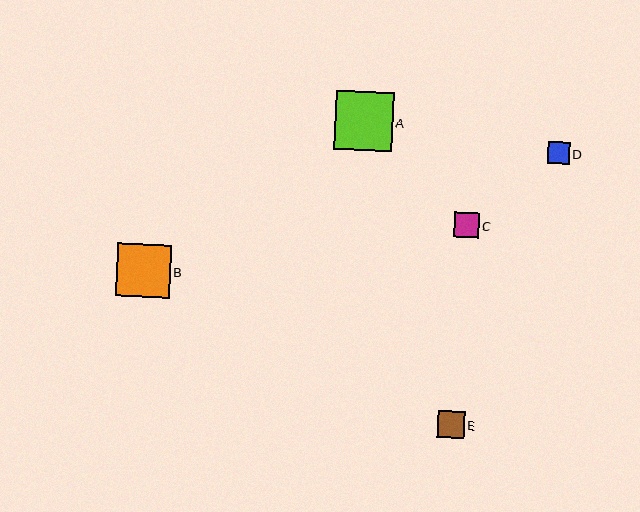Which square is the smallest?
Square D is the smallest with a size of approximately 22 pixels.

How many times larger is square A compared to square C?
Square A is approximately 2.3 times the size of square C.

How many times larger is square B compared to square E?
Square B is approximately 2.0 times the size of square E.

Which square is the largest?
Square A is the largest with a size of approximately 58 pixels.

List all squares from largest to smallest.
From largest to smallest: A, B, E, C, D.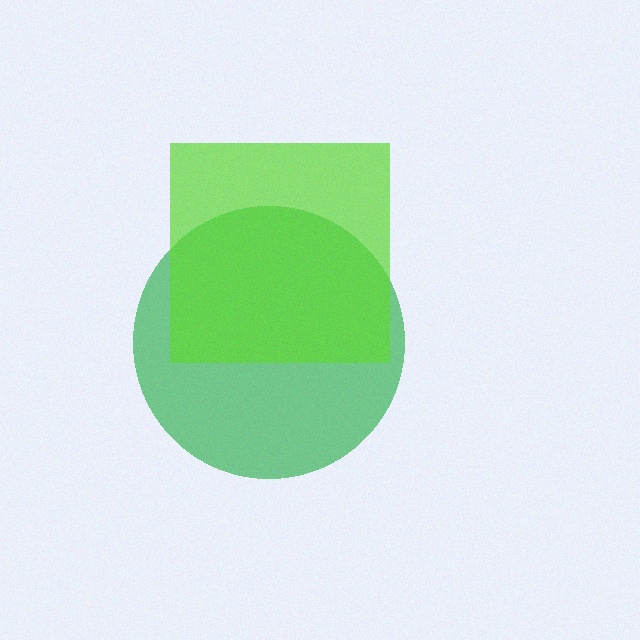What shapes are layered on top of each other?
The layered shapes are: a green circle, a lime square.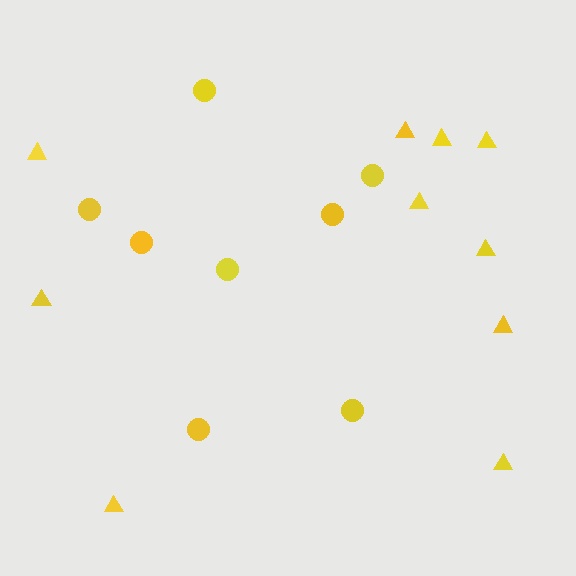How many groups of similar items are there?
There are 2 groups: one group of triangles (10) and one group of circles (8).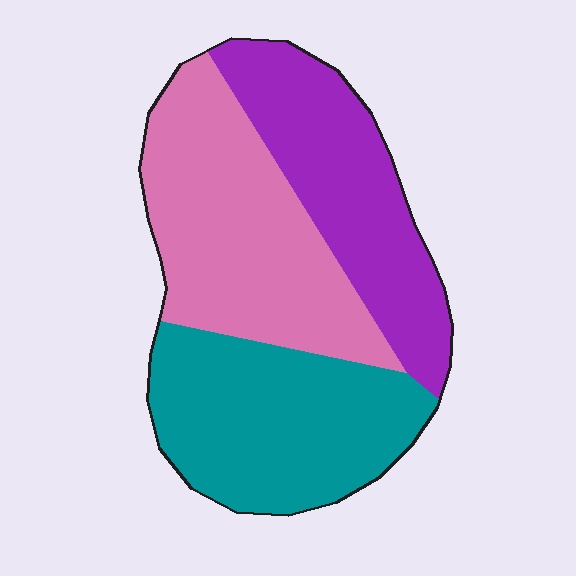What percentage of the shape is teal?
Teal covers 34% of the shape.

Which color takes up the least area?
Purple, at roughly 30%.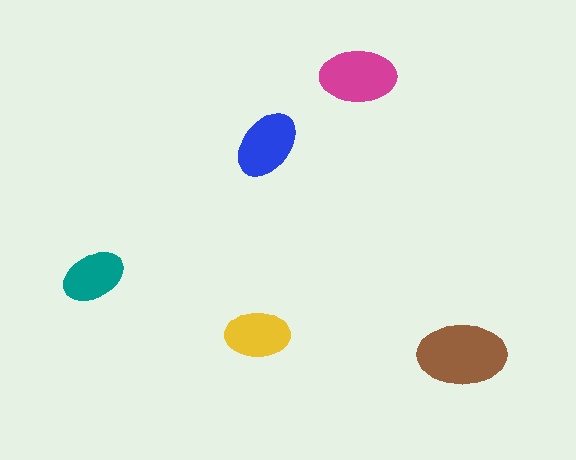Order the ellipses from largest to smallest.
the brown one, the magenta one, the blue one, the yellow one, the teal one.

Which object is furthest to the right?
The brown ellipse is rightmost.